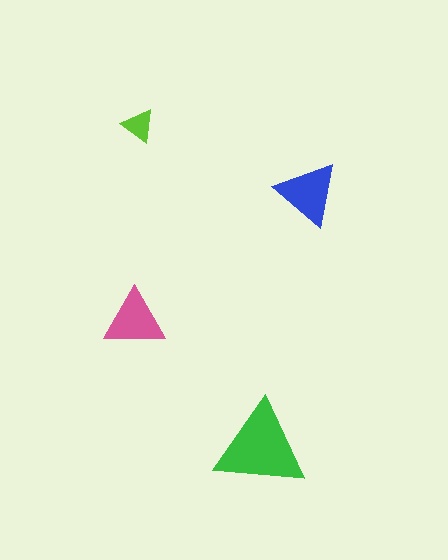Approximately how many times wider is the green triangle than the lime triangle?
About 2.5 times wider.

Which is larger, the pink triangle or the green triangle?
The green one.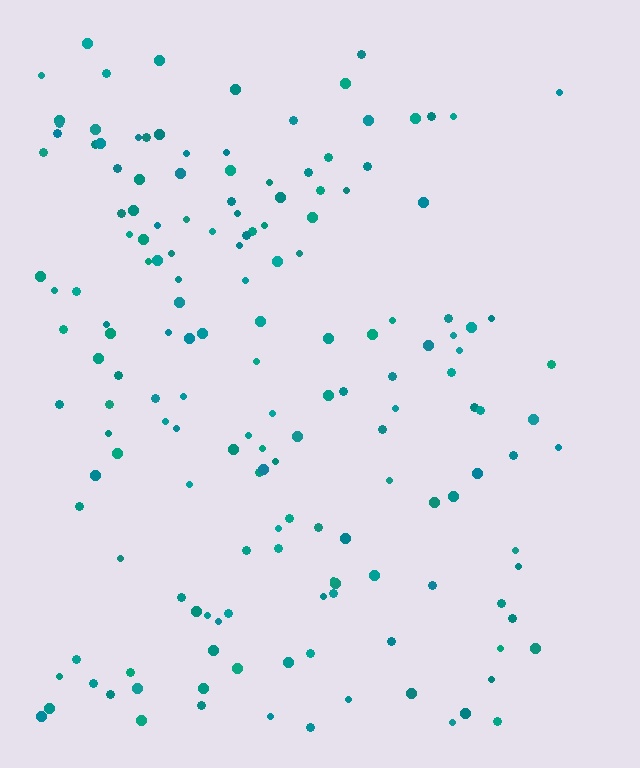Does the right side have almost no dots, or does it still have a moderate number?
Still a moderate number, just noticeably fewer than the left.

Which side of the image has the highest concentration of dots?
The left.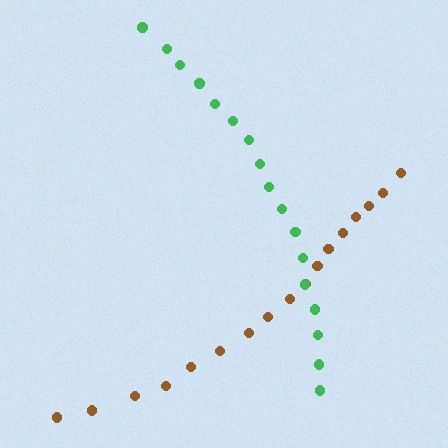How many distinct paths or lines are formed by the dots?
There are 2 distinct paths.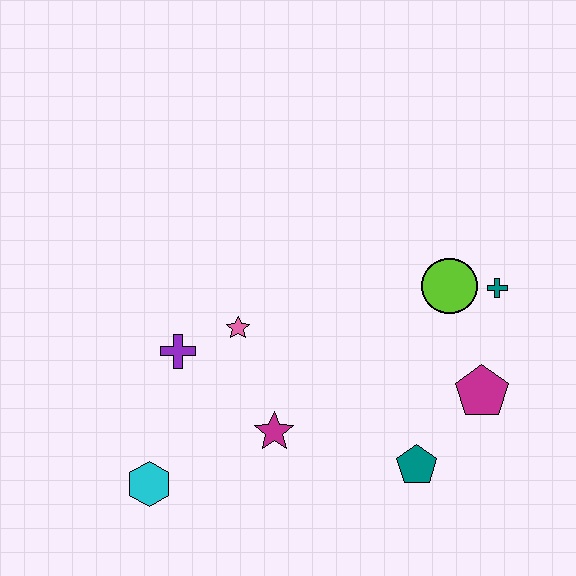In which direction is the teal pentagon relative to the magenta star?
The teal pentagon is to the right of the magenta star.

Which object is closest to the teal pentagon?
The magenta pentagon is closest to the teal pentagon.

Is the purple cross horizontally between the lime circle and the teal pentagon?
No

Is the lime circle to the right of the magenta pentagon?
No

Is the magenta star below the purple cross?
Yes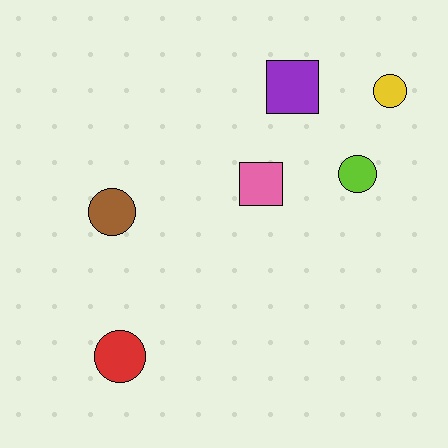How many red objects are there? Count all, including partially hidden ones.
There is 1 red object.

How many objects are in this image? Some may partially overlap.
There are 6 objects.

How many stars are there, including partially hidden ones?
There are no stars.